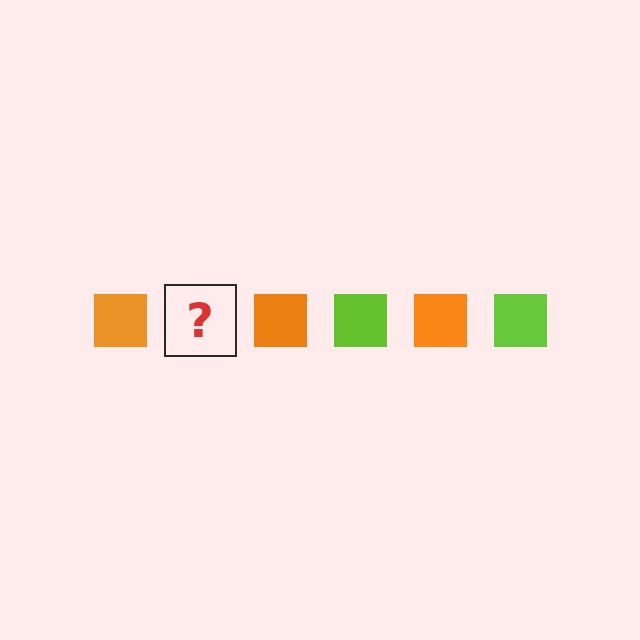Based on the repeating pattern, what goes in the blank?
The blank should be a lime square.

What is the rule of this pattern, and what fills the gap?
The rule is that the pattern cycles through orange, lime squares. The gap should be filled with a lime square.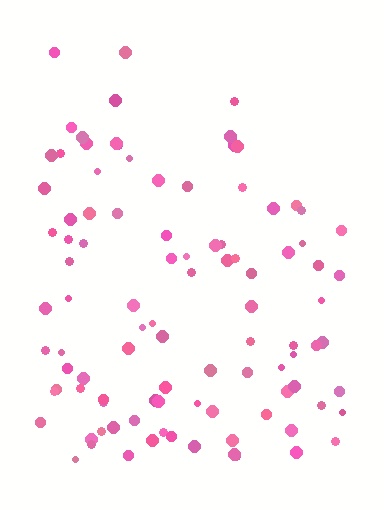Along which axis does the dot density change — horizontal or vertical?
Vertical.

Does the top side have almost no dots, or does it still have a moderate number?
Still a moderate number, just noticeably fewer than the bottom.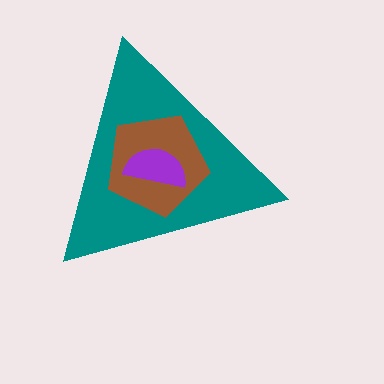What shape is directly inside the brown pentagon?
The purple semicircle.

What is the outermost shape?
The teal triangle.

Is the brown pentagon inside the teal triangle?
Yes.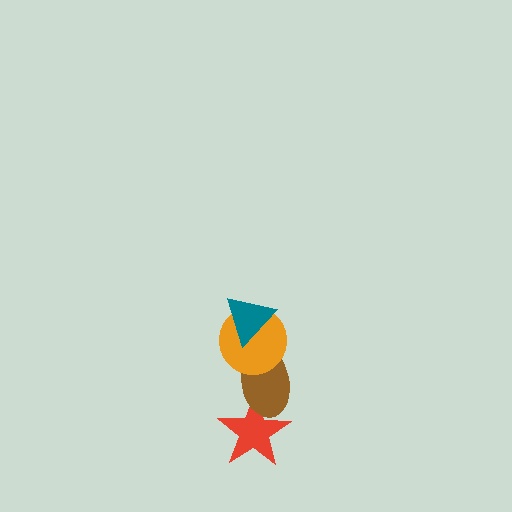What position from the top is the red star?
The red star is 4th from the top.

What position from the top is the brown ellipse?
The brown ellipse is 3rd from the top.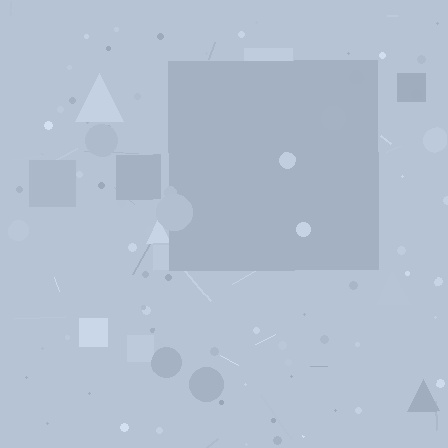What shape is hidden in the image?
A square is hidden in the image.